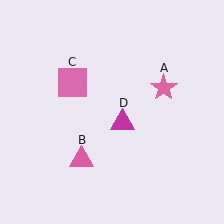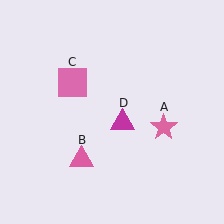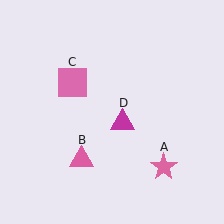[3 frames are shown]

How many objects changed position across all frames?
1 object changed position: pink star (object A).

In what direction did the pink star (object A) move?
The pink star (object A) moved down.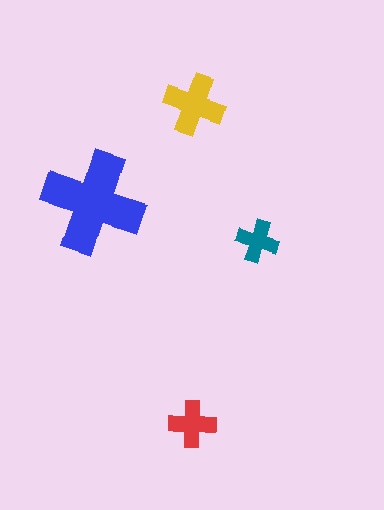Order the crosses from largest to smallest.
the blue one, the yellow one, the red one, the teal one.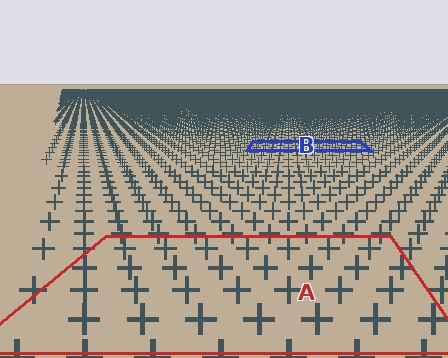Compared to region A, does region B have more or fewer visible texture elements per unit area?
Region B has more texture elements per unit area — they are packed more densely because it is farther away.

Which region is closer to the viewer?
Region A is closer. The texture elements there are larger and more spread out.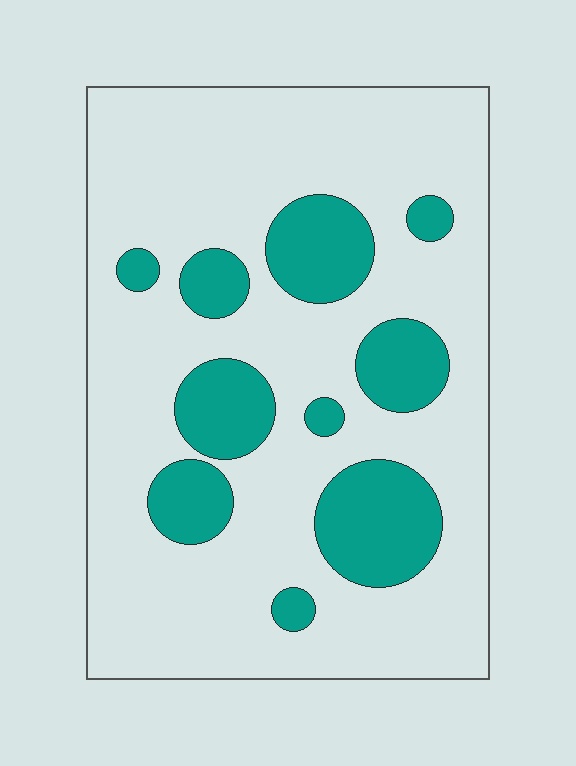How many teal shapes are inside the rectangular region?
10.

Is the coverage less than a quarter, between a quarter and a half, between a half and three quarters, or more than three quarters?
Less than a quarter.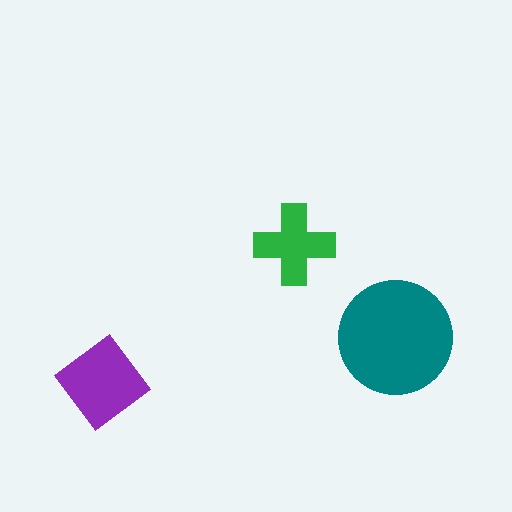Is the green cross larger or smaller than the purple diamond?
Smaller.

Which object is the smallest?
The green cross.